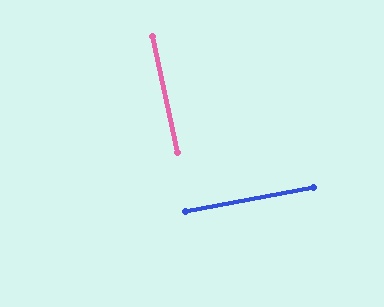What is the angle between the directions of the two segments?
Approximately 89 degrees.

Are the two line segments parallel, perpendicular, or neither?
Perpendicular — they meet at approximately 89°.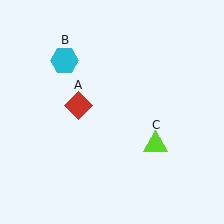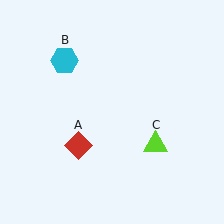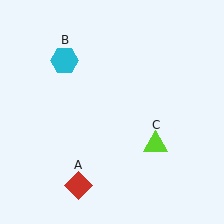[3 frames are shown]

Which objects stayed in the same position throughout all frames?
Cyan hexagon (object B) and lime triangle (object C) remained stationary.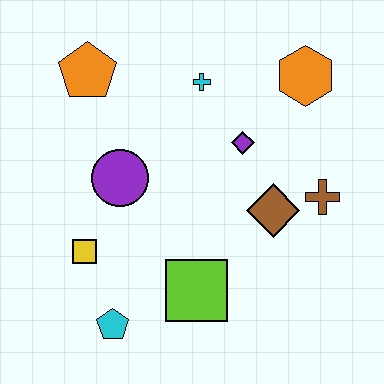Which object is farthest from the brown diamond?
The orange pentagon is farthest from the brown diamond.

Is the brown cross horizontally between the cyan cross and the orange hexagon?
No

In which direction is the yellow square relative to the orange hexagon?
The yellow square is to the left of the orange hexagon.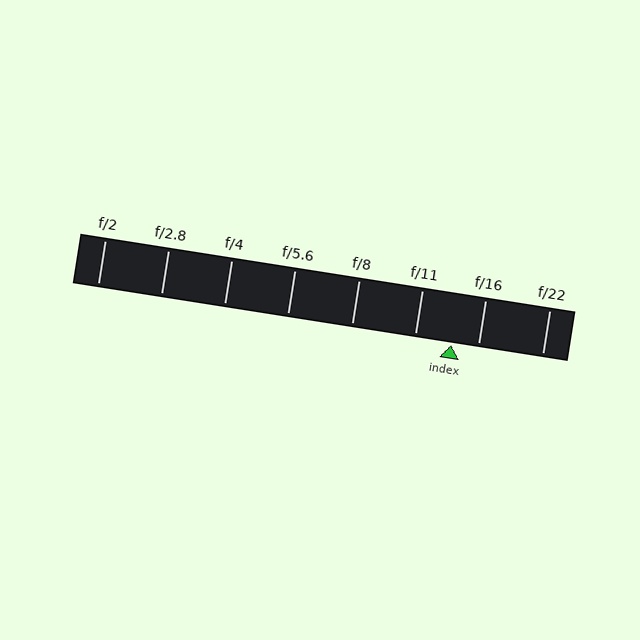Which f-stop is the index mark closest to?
The index mark is closest to f/16.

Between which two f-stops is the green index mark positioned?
The index mark is between f/11 and f/16.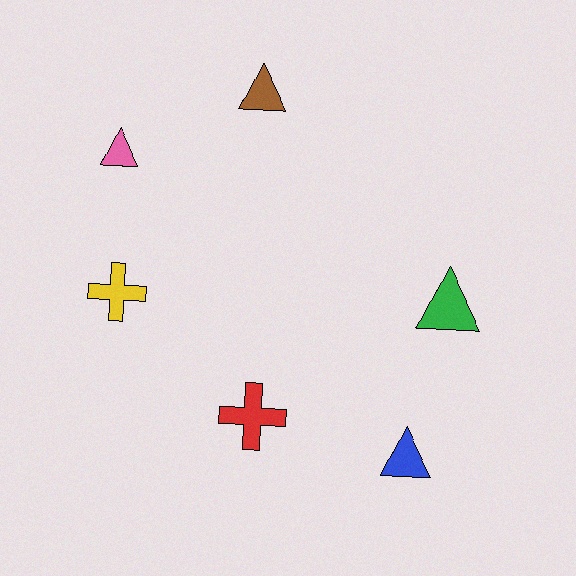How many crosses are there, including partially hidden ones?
There are 2 crosses.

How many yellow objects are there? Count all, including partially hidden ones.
There is 1 yellow object.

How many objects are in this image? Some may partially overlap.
There are 6 objects.